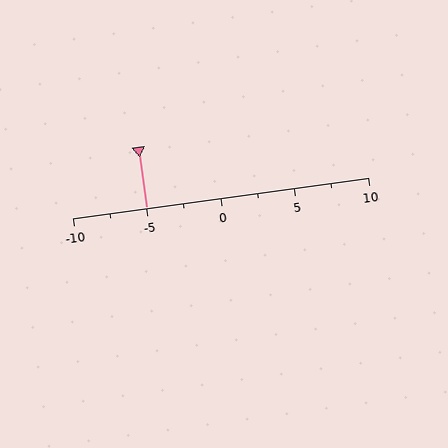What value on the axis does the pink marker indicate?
The marker indicates approximately -5.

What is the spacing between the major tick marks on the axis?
The major ticks are spaced 5 apart.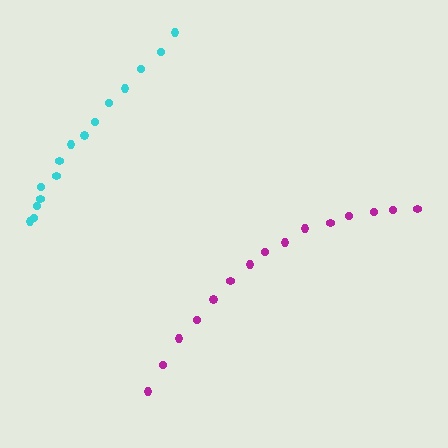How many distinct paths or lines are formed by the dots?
There are 2 distinct paths.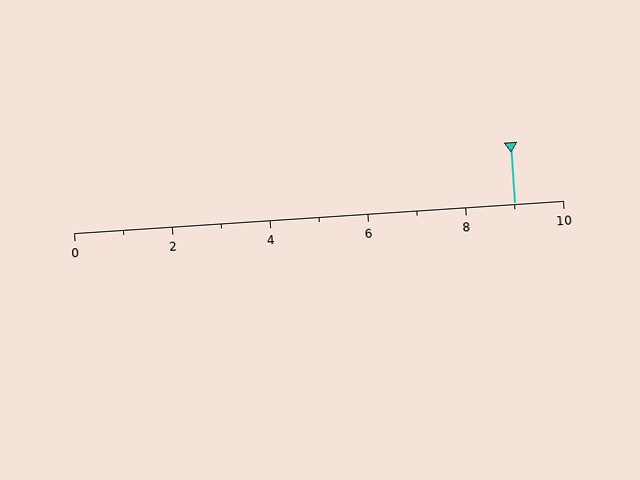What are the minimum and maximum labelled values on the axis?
The axis runs from 0 to 10.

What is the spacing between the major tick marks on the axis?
The major ticks are spaced 2 apart.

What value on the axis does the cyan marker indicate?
The marker indicates approximately 9.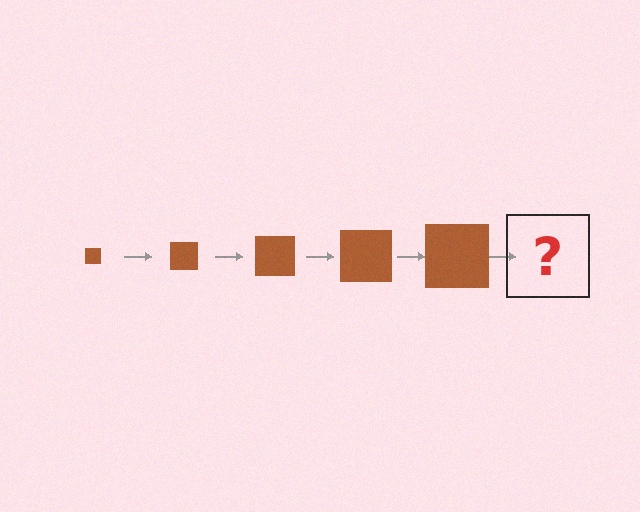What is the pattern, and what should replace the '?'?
The pattern is that the square gets progressively larger each step. The '?' should be a brown square, larger than the previous one.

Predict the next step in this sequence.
The next step is a brown square, larger than the previous one.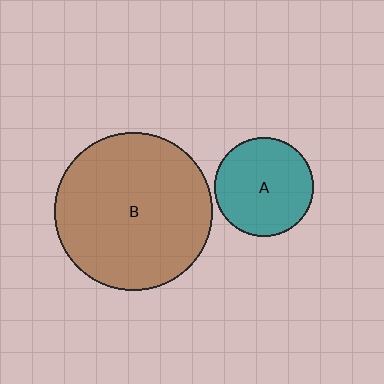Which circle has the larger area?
Circle B (brown).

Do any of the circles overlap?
No, none of the circles overlap.